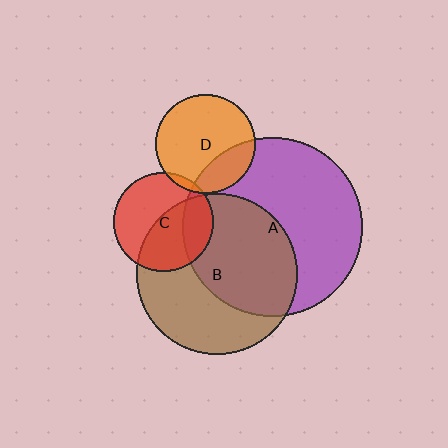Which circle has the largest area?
Circle A (purple).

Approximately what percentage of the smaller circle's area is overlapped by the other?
Approximately 25%.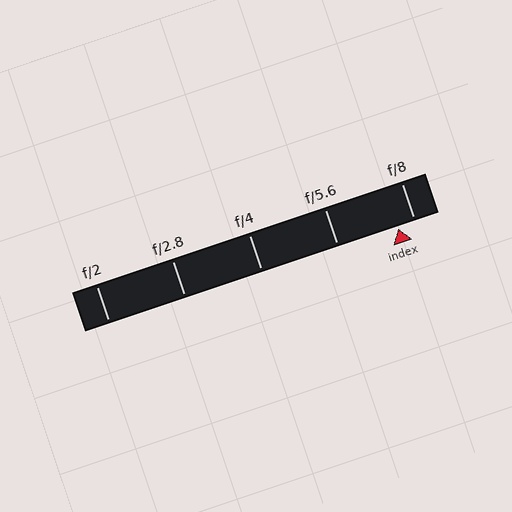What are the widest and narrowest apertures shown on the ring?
The widest aperture shown is f/2 and the narrowest is f/8.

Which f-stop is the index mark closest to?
The index mark is closest to f/8.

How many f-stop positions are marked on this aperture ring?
There are 5 f-stop positions marked.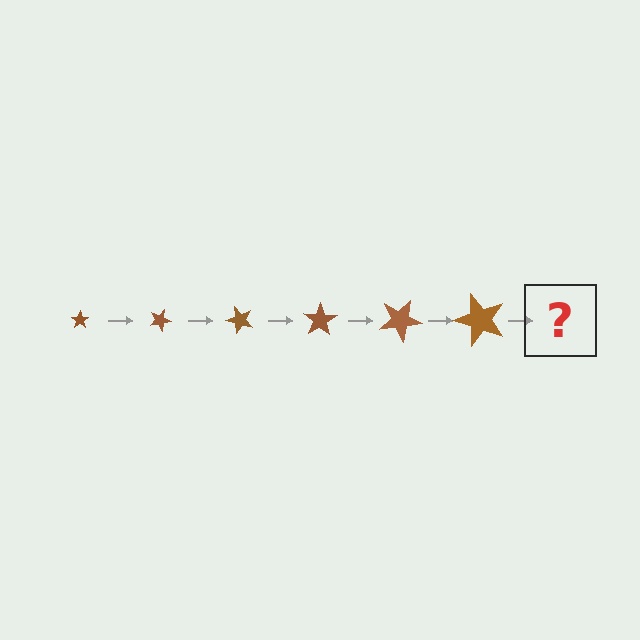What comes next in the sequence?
The next element should be a star, larger than the previous one and rotated 150 degrees from the start.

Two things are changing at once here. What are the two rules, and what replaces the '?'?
The two rules are that the star grows larger each step and it rotates 25 degrees each step. The '?' should be a star, larger than the previous one and rotated 150 degrees from the start.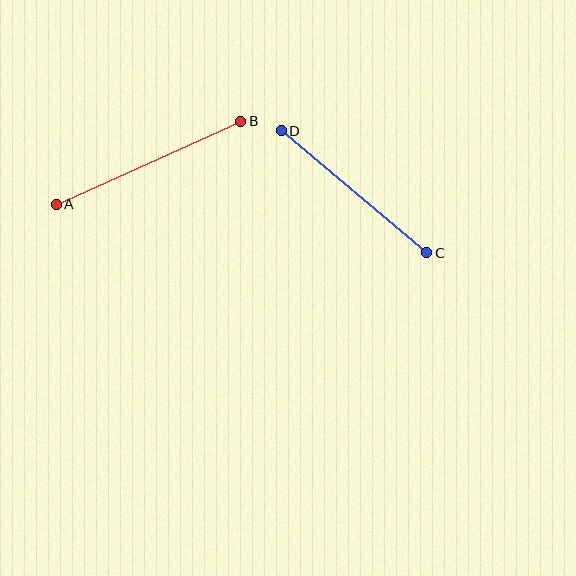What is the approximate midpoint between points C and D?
The midpoint is at approximately (354, 192) pixels.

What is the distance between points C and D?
The distance is approximately 190 pixels.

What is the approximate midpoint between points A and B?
The midpoint is at approximately (149, 163) pixels.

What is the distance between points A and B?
The distance is approximately 203 pixels.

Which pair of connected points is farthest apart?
Points A and B are farthest apart.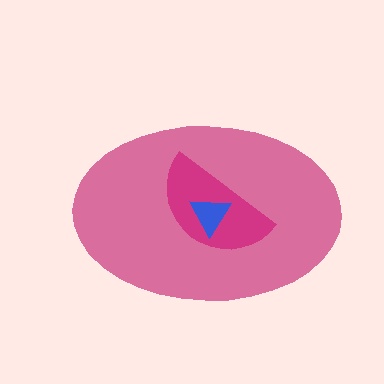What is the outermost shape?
The pink ellipse.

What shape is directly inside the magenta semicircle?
The blue triangle.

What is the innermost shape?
The blue triangle.